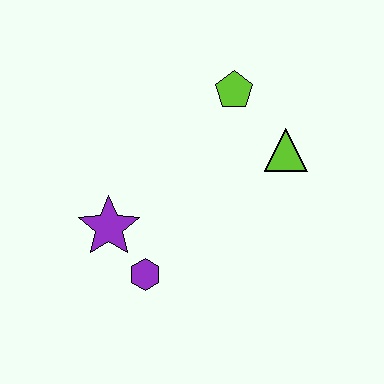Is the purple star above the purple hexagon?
Yes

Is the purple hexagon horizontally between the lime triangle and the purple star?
Yes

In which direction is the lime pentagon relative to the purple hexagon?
The lime pentagon is above the purple hexagon.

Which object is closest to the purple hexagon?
The purple star is closest to the purple hexagon.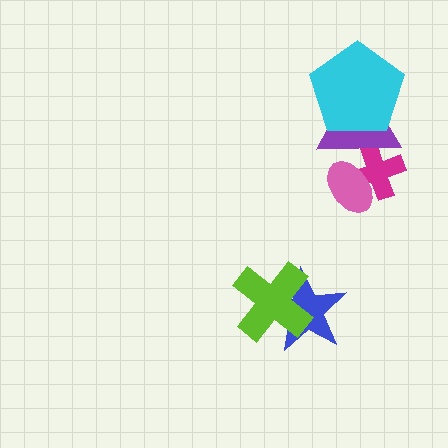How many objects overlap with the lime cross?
1 object overlaps with the lime cross.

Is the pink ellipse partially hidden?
No, no other shape covers it.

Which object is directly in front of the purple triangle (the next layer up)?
The pink ellipse is directly in front of the purple triangle.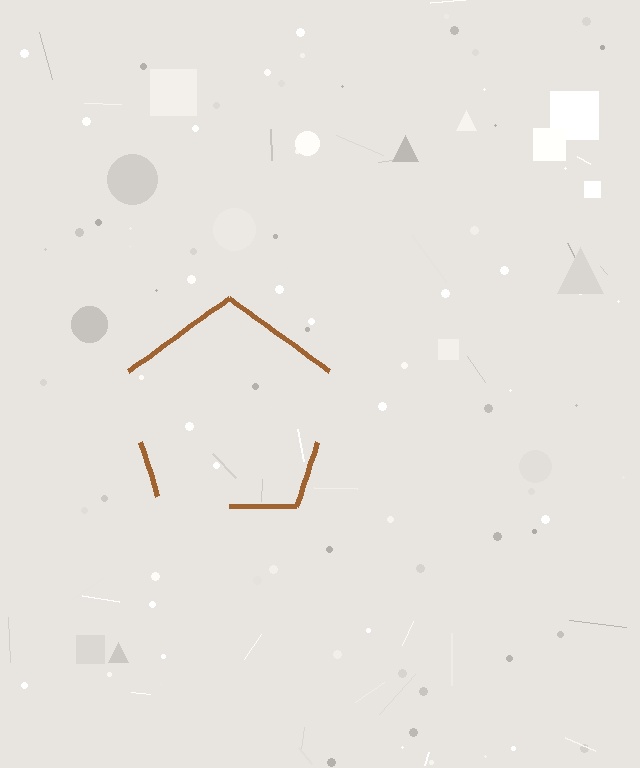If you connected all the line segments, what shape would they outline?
They would outline a pentagon.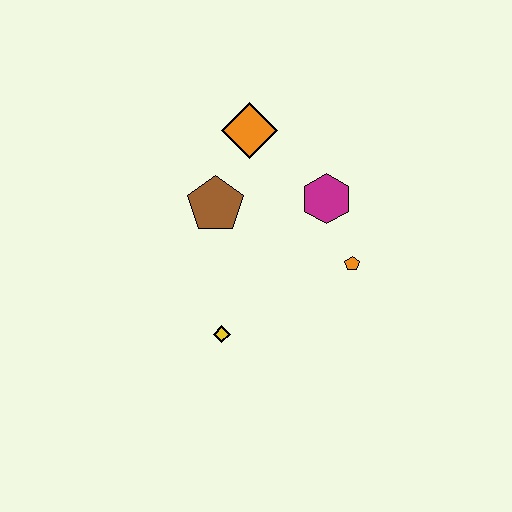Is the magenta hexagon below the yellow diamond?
No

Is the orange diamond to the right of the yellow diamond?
Yes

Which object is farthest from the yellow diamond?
The orange diamond is farthest from the yellow diamond.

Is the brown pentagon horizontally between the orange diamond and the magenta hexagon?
No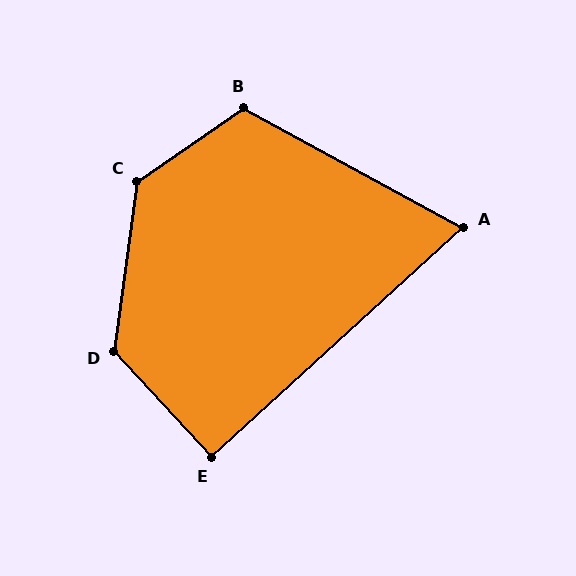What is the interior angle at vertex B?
Approximately 117 degrees (obtuse).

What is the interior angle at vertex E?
Approximately 90 degrees (approximately right).